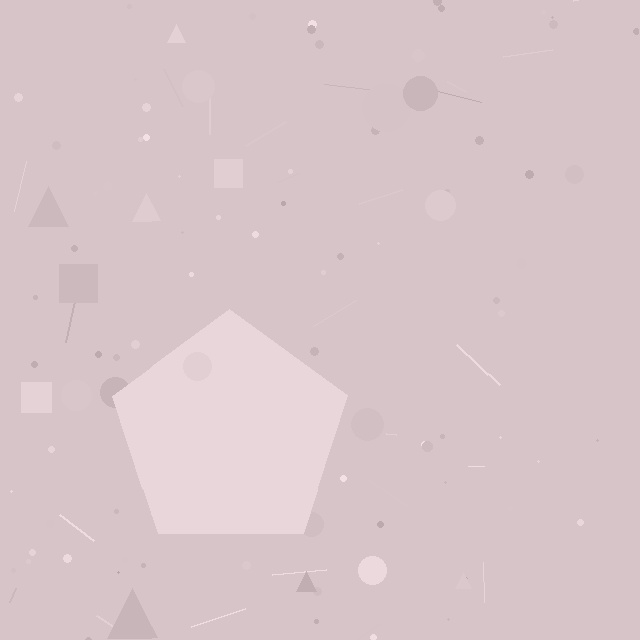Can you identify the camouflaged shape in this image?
The camouflaged shape is a pentagon.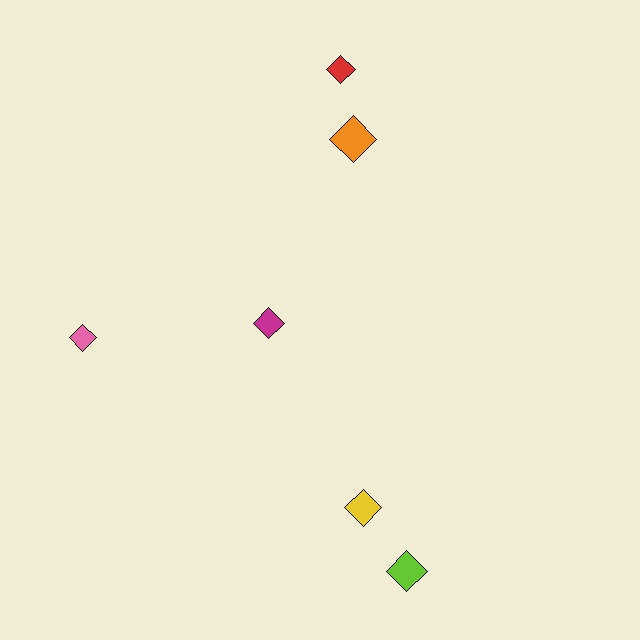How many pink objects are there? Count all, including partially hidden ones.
There is 1 pink object.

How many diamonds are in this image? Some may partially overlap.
There are 6 diamonds.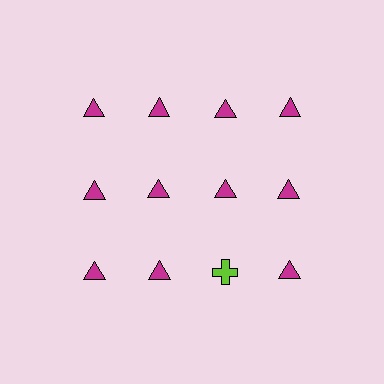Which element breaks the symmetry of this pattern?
The lime cross in the third row, center column breaks the symmetry. All other shapes are magenta triangles.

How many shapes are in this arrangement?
There are 12 shapes arranged in a grid pattern.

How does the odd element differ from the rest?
It differs in both color (lime instead of magenta) and shape (cross instead of triangle).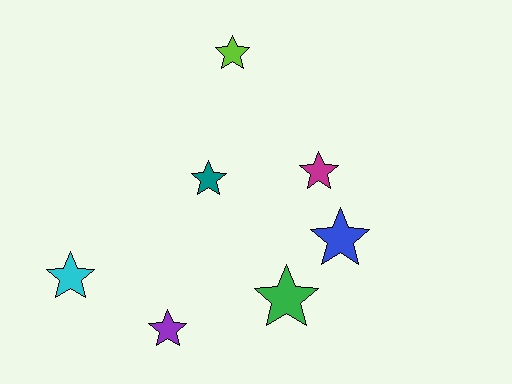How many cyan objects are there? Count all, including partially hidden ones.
There is 1 cyan object.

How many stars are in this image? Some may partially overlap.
There are 7 stars.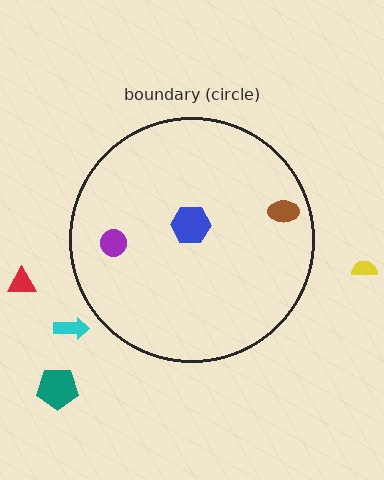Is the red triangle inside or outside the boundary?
Outside.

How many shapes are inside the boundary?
3 inside, 4 outside.